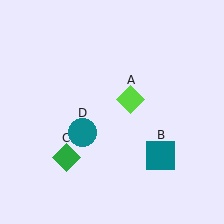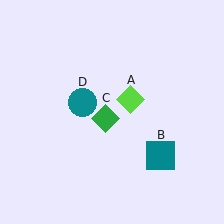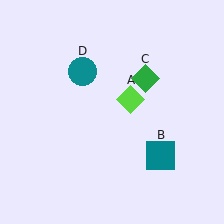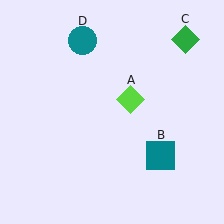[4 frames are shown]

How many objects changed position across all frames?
2 objects changed position: green diamond (object C), teal circle (object D).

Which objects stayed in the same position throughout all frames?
Lime diamond (object A) and teal square (object B) remained stationary.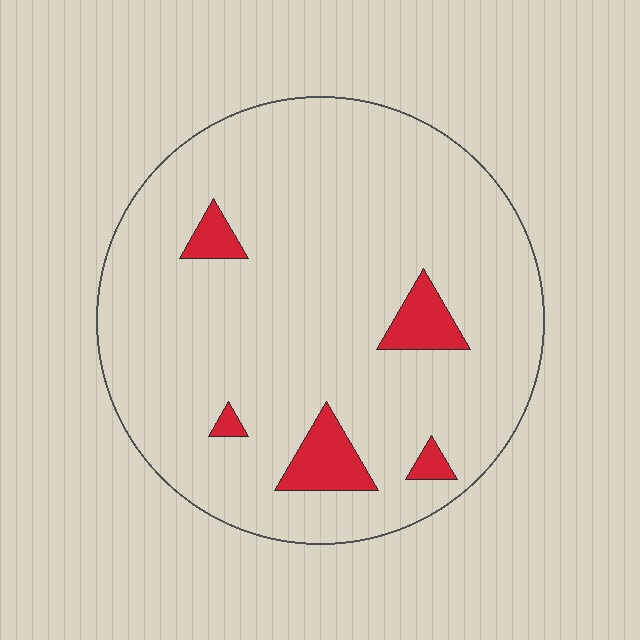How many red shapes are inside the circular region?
5.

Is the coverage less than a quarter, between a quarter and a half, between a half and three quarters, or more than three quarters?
Less than a quarter.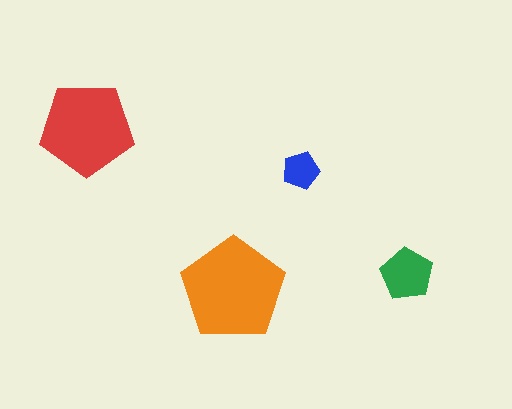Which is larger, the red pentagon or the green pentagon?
The red one.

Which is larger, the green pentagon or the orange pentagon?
The orange one.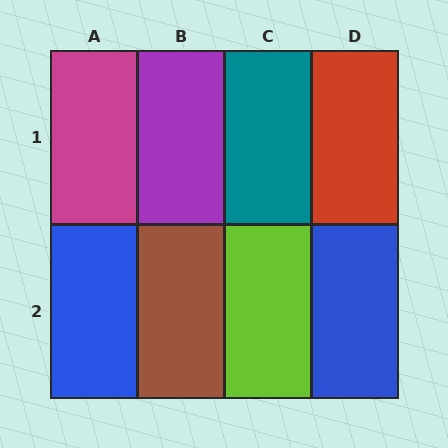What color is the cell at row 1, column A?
Magenta.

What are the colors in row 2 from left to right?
Blue, brown, lime, blue.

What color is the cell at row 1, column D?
Red.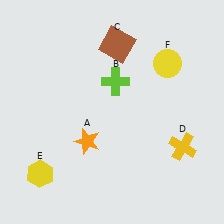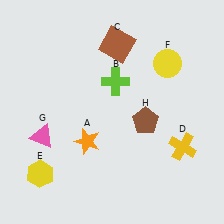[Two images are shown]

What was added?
A pink triangle (G), a brown pentagon (H) were added in Image 2.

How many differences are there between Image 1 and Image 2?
There are 2 differences between the two images.